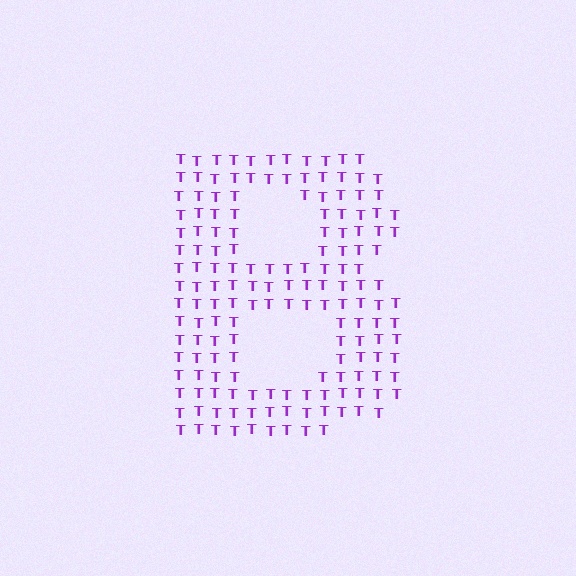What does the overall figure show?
The overall figure shows the letter B.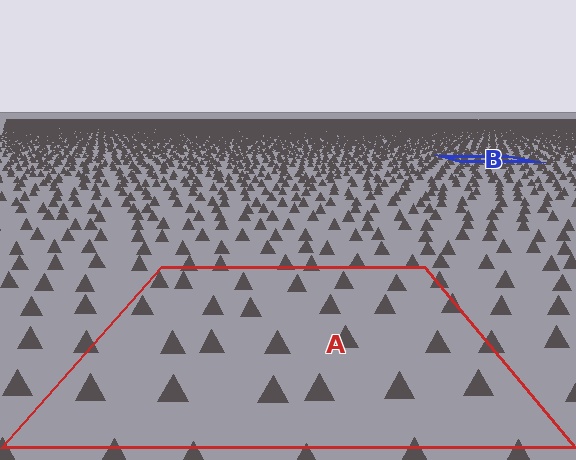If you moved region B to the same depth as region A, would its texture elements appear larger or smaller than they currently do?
They would appear larger. At a closer depth, the same texture elements are projected at a bigger on-screen size.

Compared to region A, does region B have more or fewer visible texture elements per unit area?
Region B has more texture elements per unit area — they are packed more densely because it is farther away.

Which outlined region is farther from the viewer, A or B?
Region B is farther from the viewer — the texture elements inside it appear smaller and more densely packed.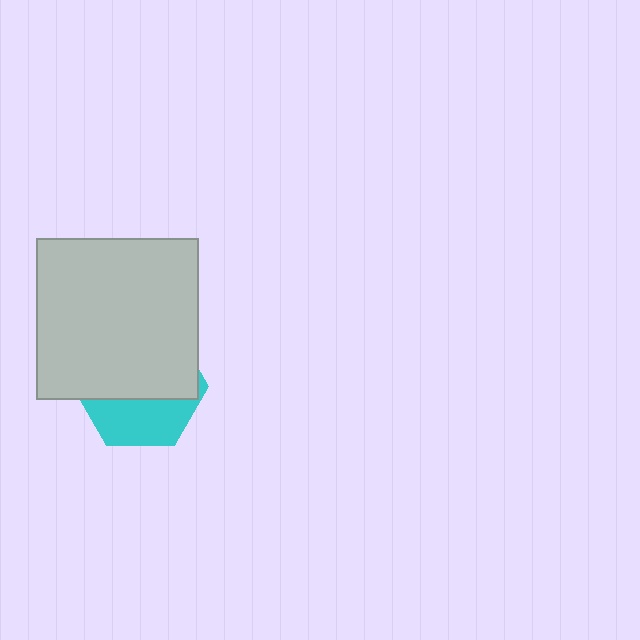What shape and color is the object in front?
The object in front is a light gray square.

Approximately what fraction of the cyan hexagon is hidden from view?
Roughly 63% of the cyan hexagon is hidden behind the light gray square.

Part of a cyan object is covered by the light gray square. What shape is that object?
It is a hexagon.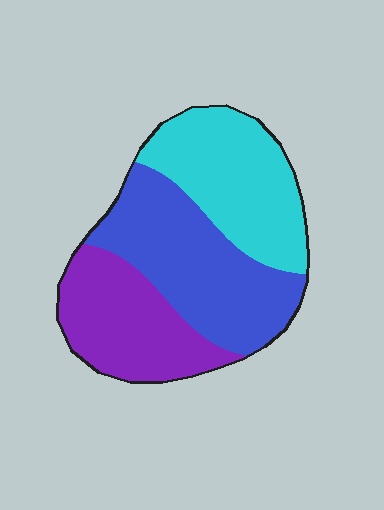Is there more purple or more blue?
Blue.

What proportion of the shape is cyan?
Cyan takes up about one third (1/3) of the shape.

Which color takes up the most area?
Blue, at roughly 40%.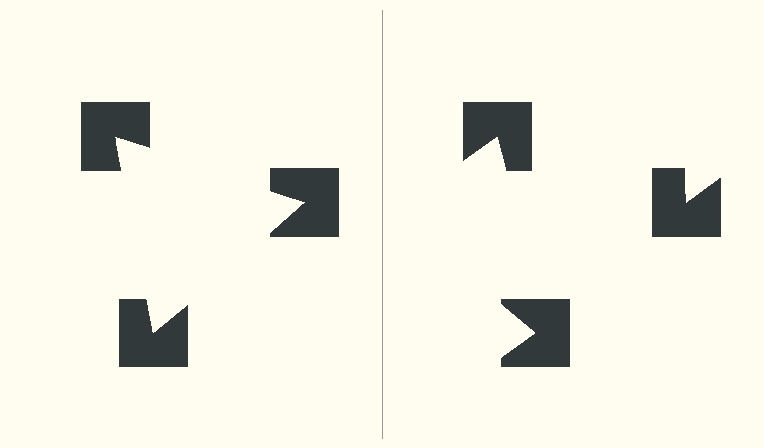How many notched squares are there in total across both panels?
6 — 3 on each side.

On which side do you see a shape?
An illusory triangle appears on the left side. On the right side the wedge cuts are rotated, so no coherent shape forms.